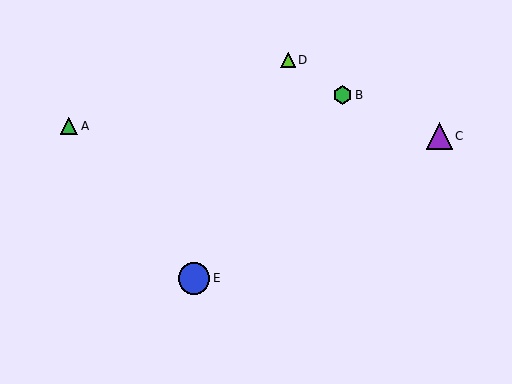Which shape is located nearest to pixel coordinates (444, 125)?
The purple triangle (labeled C) at (439, 136) is nearest to that location.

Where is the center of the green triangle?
The center of the green triangle is at (69, 126).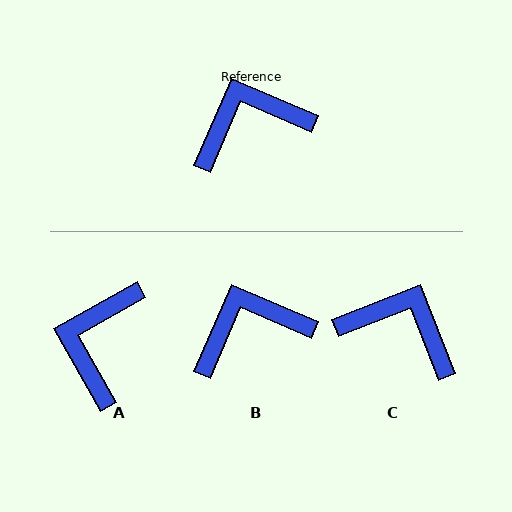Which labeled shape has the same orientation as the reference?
B.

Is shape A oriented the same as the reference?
No, it is off by about 53 degrees.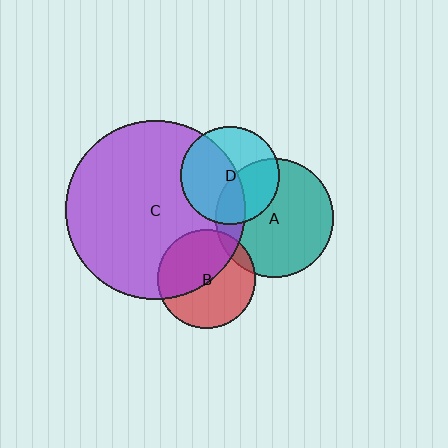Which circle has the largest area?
Circle C (purple).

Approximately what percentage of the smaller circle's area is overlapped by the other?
Approximately 55%.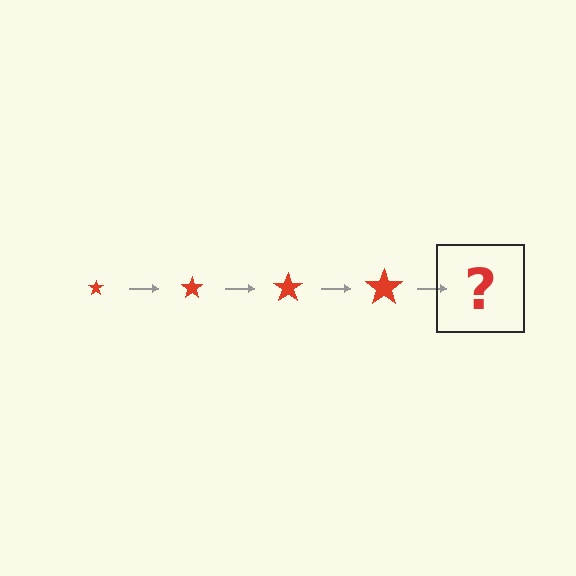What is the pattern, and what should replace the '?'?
The pattern is that the star gets progressively larger each step. The '?' should be a red star, larger than the previous one.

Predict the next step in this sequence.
The next step is a red star, larger than the previous one.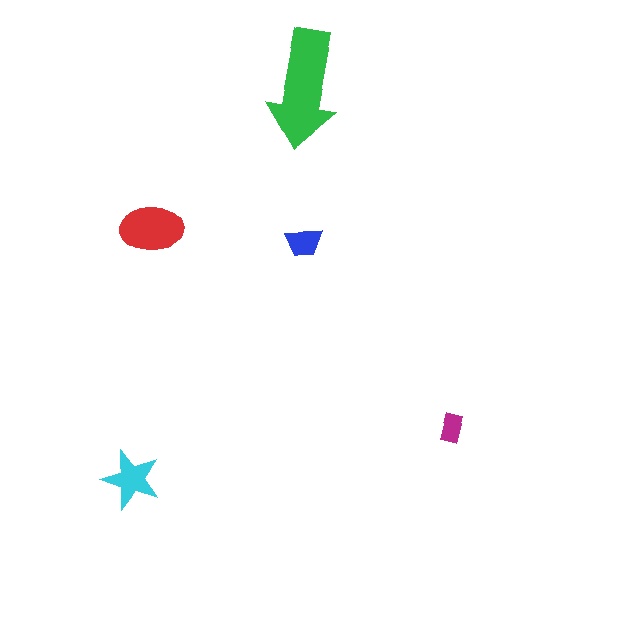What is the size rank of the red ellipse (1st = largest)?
2nd.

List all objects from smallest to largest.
The magenta rectangle, the blue trapezoid, the cyan star, the red ellipse, the green arrow.